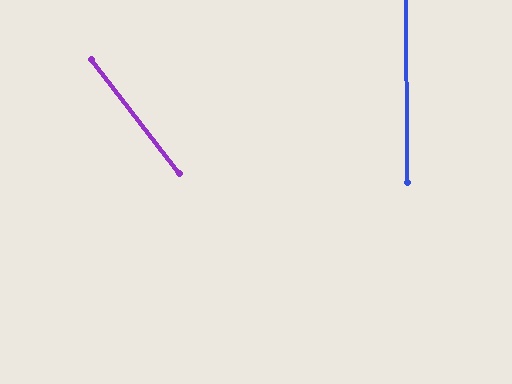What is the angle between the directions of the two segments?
Approximately 37 degrees.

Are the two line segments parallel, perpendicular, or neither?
Neither parallel nor perpendicular — they differ by about 37°.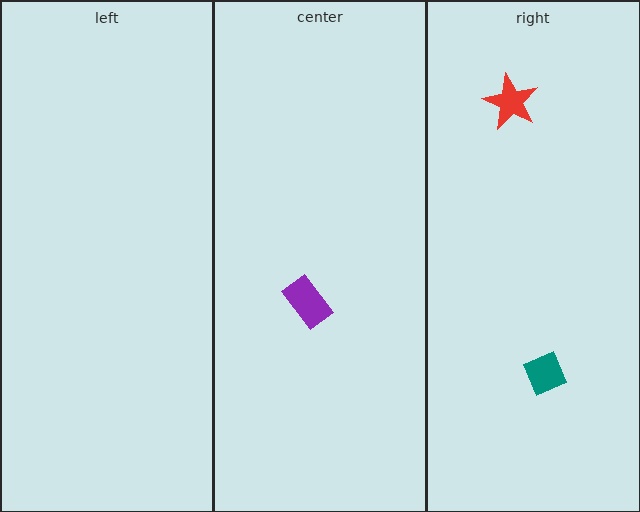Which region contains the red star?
The right region.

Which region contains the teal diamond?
The right region.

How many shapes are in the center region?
1.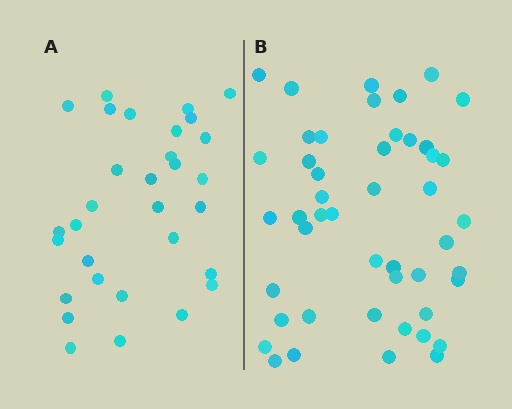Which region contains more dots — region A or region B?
Region B (the right region) has more dots.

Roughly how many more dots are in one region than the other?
Region B has approximately 15 more dots than region A.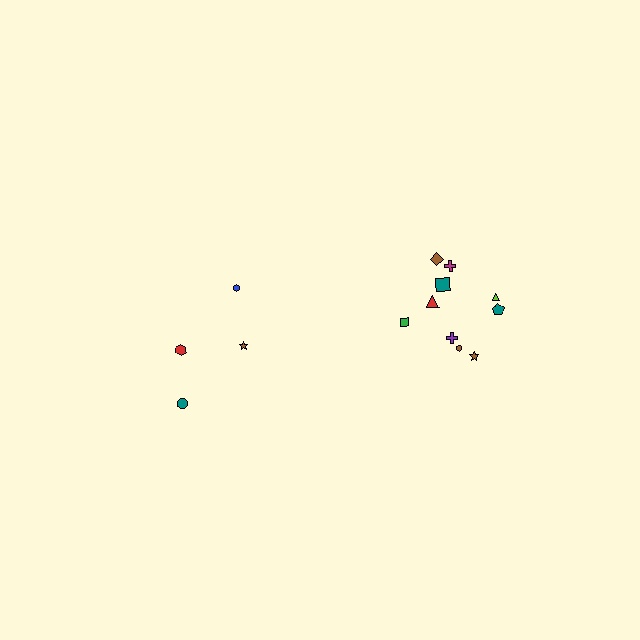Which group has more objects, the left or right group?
The right group.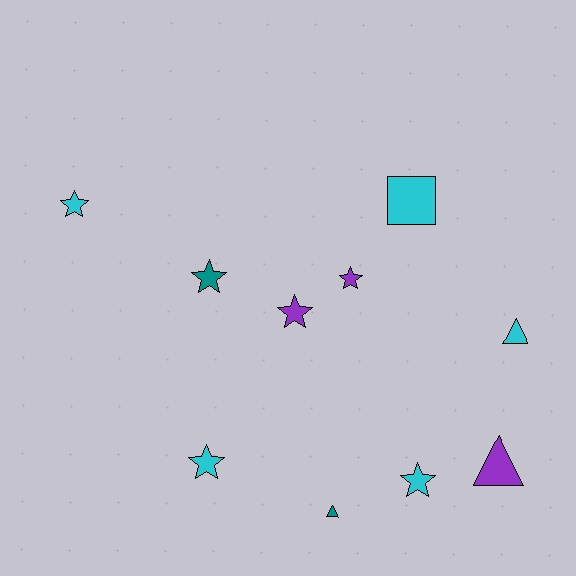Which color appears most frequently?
Cyan, with 5 objects.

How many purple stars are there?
There are 2 purple stars.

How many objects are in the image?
There are 10 objects.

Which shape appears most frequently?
Star, with 6 objects.